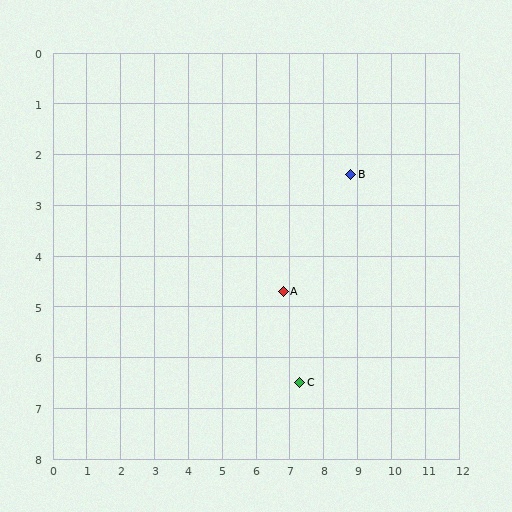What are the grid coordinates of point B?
Point B is at approximately (8.8, 2.4).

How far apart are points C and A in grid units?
Points C and A are about 1.9 grid units apart.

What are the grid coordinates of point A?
Point A is at approximately (6.8, 4.7).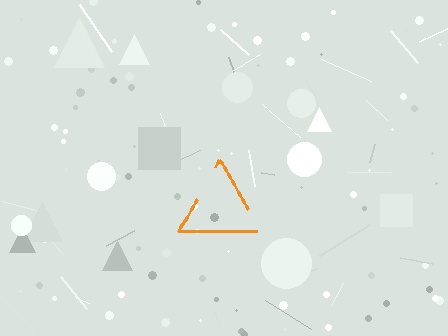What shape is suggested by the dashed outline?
The dashed outline suggests a triangle.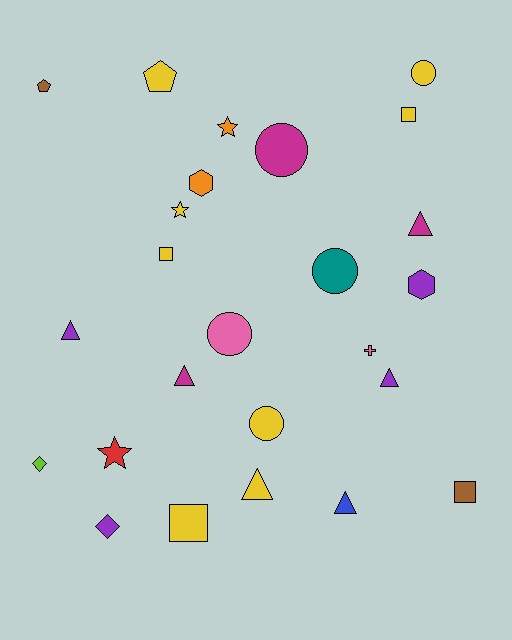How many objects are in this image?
There are 25 objects.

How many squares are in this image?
There are 4 squares.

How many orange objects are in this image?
There are 2 orange objects.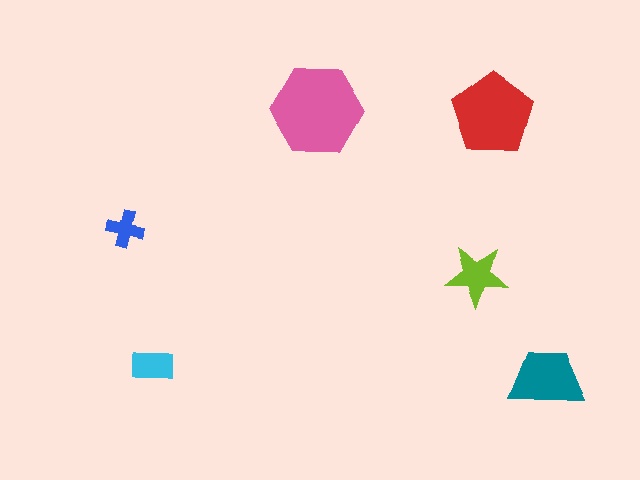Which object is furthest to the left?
The blue cross is leftmost.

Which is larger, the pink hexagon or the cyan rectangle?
The pink hexagon.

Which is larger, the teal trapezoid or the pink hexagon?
The pink hexagon.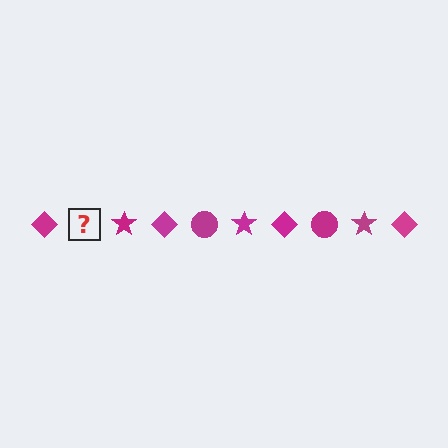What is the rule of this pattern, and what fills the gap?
The rule is that the pattern cycles through diamond, circle, star shapes in magenta. The gap should be filled with a magenta circle.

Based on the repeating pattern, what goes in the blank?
The blank should be a magenta circle.